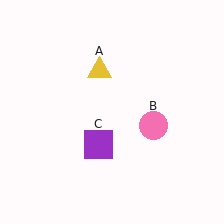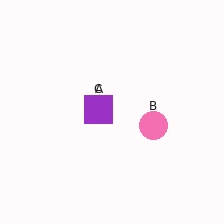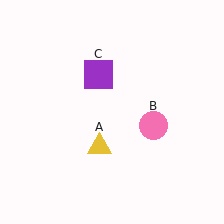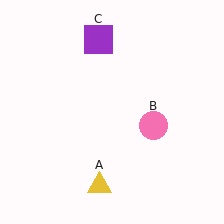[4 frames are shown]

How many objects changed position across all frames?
2 objects changed position: yellow triangle (object A), purple square (object C).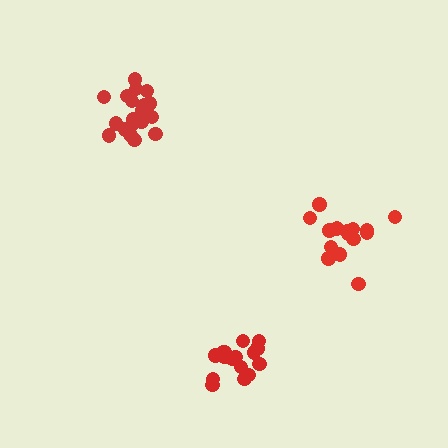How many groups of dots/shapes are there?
There are 3 groups.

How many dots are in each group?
Group 1: 19 dots, Group 2: 15 dots, Group 3: 17 dots (51 total).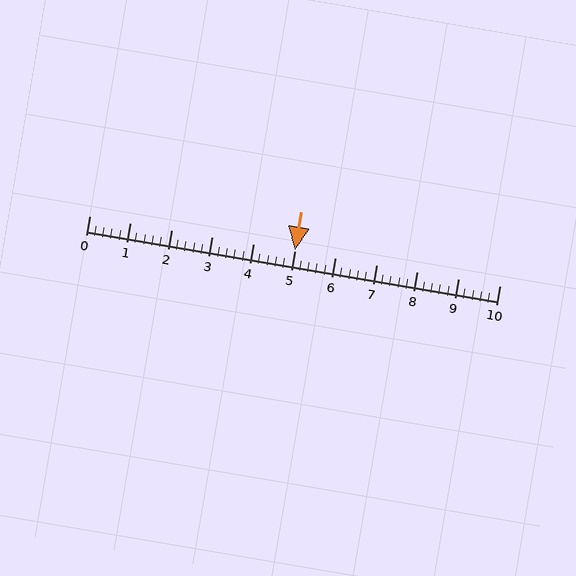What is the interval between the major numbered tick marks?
The major tick marks are spaced 1 units apart.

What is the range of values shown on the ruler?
The ruler shows values from 0 to 10.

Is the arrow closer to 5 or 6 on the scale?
The arrow is closer to 5.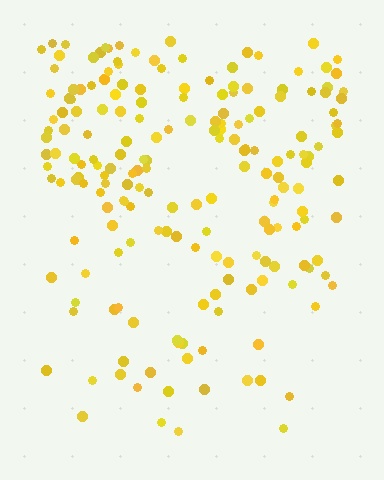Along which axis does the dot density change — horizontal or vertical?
Vertical.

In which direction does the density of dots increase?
From bottom to top, with the top side densest.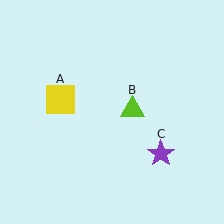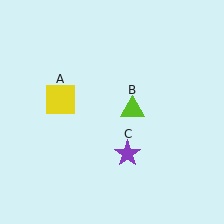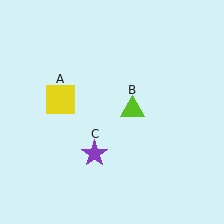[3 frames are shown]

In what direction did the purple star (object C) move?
The purple star (object C) moved left.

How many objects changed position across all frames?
1 object changed position: purple star (object C).